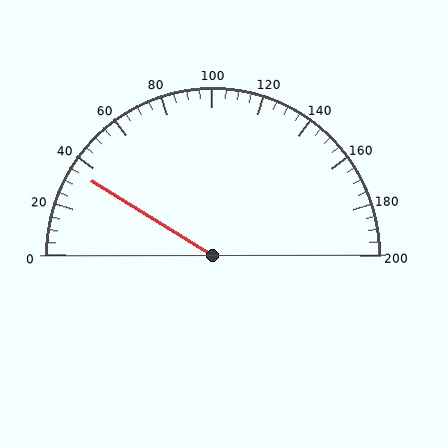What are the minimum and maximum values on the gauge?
The gauge ranges from 0 to 200.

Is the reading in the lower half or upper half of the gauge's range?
The reading is in the lower half of the range (0 to 200).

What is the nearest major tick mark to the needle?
The nearest major tick mark is 40.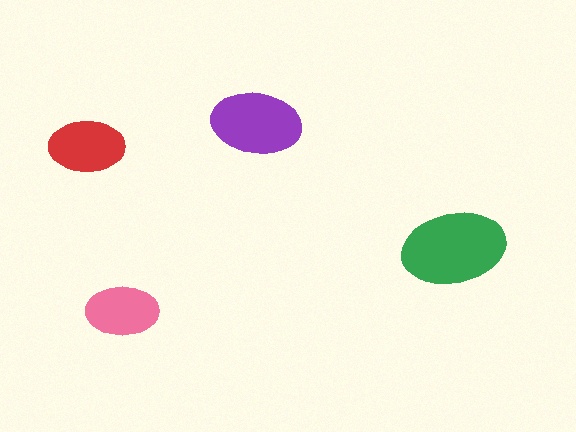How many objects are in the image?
There are 4 objects in the image.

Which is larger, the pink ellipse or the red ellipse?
The red one.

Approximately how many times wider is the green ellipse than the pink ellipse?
About 1.5 times wider.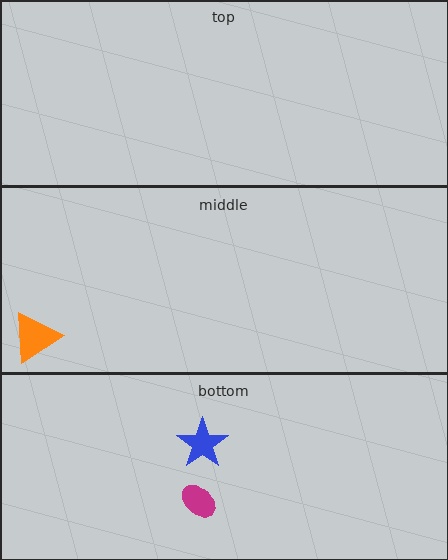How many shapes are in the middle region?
1.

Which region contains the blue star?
The bottom region.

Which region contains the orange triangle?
The middle region.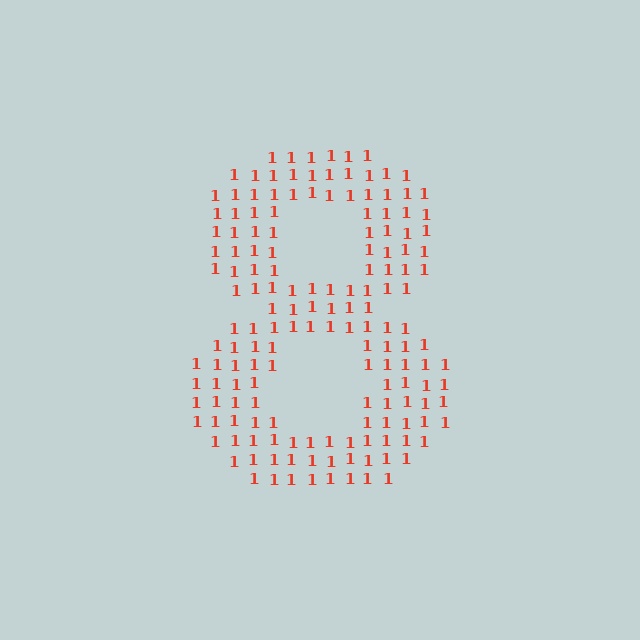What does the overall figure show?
The overall figure shows the digit 8.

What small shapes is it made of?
It is made of small digit 1's.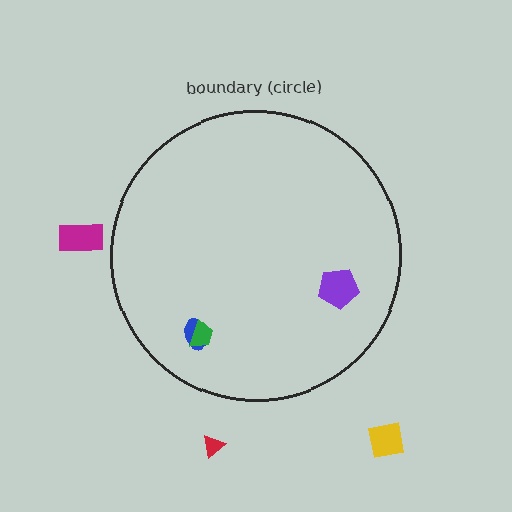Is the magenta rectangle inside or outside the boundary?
Outside.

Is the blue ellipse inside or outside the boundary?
Inside.